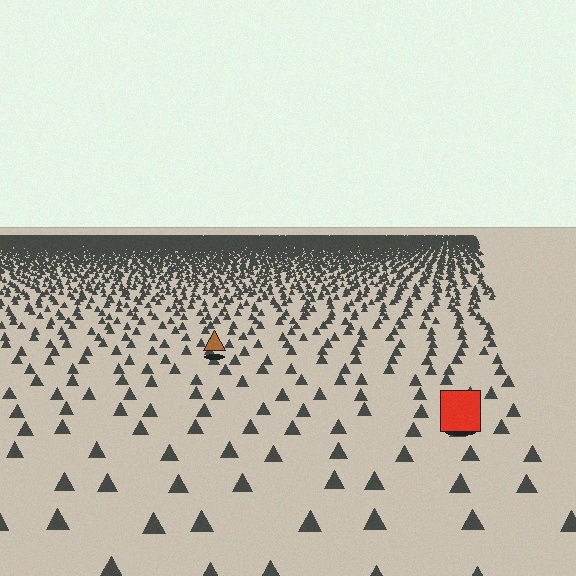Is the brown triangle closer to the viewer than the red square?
No. The red square is closer — you can tell from the texture gradient: the ground texture is coarser near it.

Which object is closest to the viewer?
The red square is closest. The texture marks near it are larger and more spread out.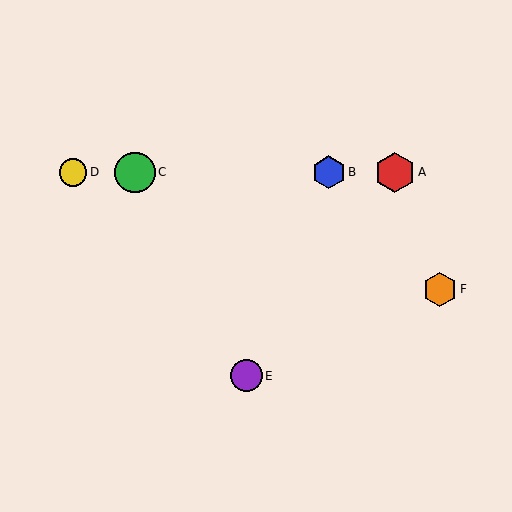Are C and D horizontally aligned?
Yes, both are at y≈172.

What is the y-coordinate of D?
Object D is at y≈172.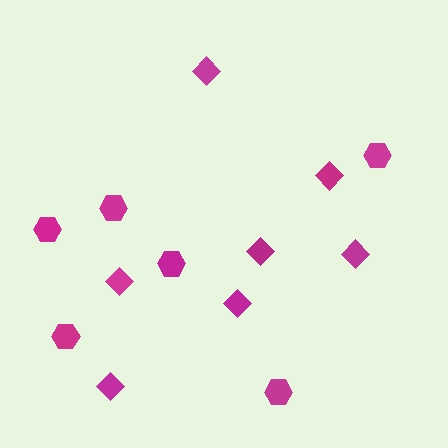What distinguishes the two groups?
There are 2 groups: one group of diamonds (7) and one group of hexagons (6).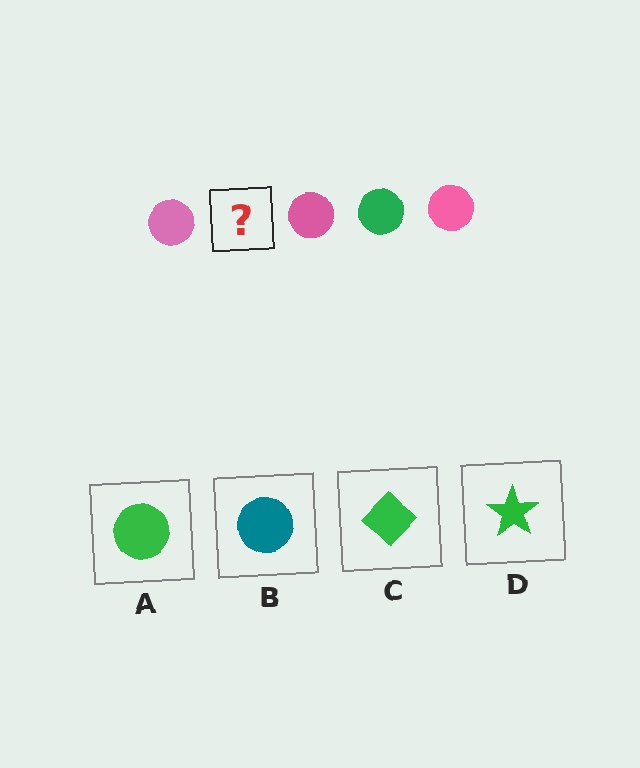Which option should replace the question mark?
Option A.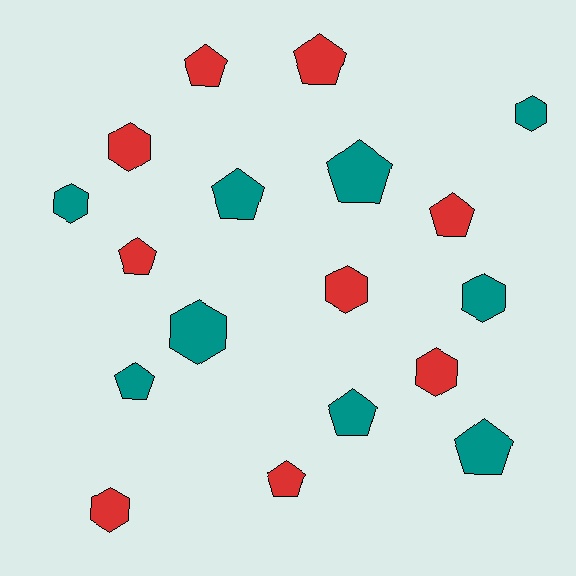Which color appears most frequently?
Teal, with 9 objects.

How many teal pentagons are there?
There are 5 teal pentagons.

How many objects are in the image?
There are 18 objects.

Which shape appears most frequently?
Pentagon, with 10 objects.